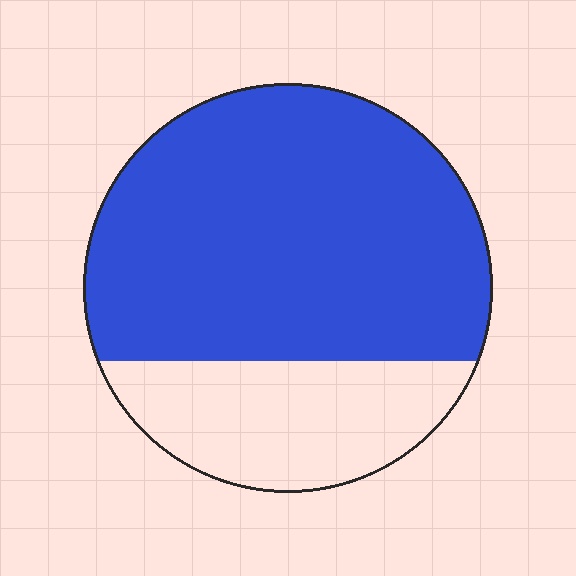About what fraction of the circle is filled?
About three quarters (3/4).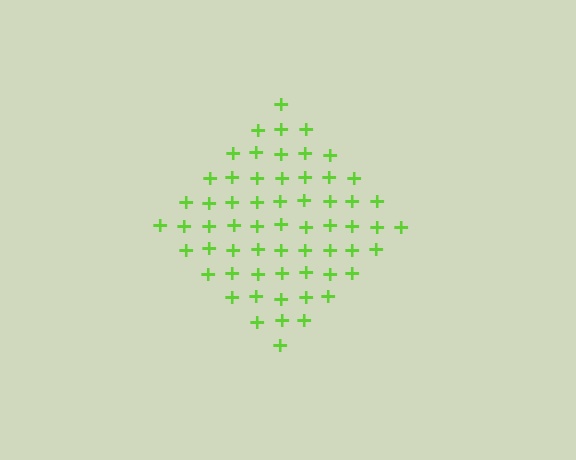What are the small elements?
The small elements are plus signs.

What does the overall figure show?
The overall figure shows a diamond.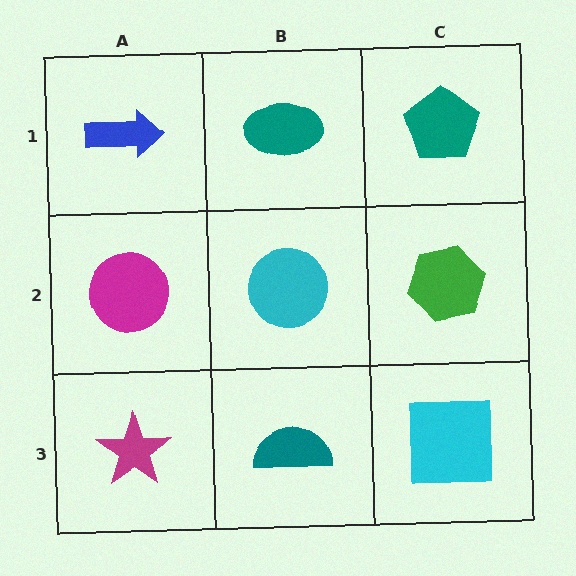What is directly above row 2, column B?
A teal ellipse.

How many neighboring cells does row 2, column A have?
3.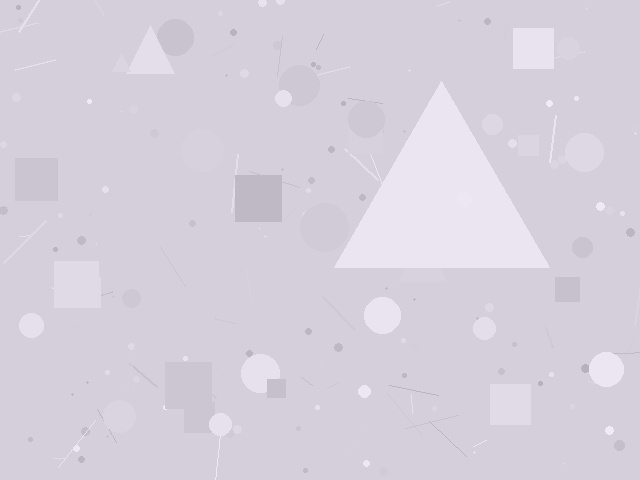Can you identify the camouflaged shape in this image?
The camouflaged shape is a triangle.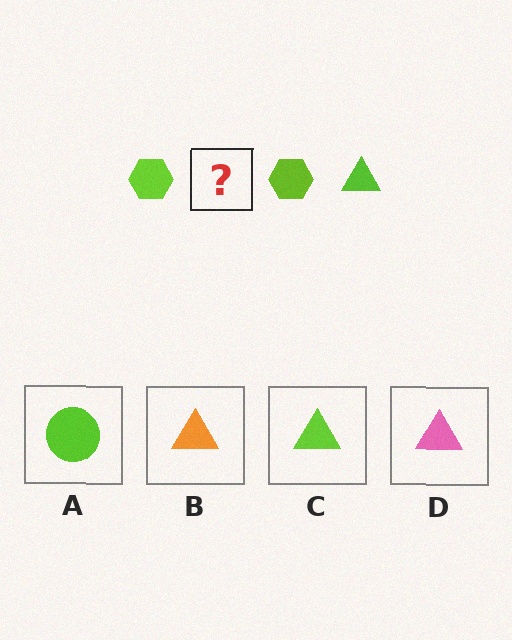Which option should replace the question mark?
Option C.